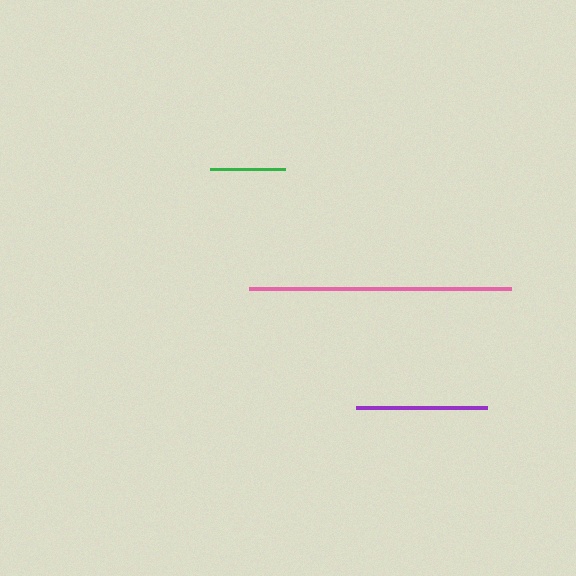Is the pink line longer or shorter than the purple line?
The pink line is longer than the purple line.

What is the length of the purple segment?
The purple segment is approximately 131 pixels long.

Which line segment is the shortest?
The green line is the shortest at approximately 75 pixels.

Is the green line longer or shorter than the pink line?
The pink line is longer than the green line.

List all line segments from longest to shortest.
From longest to shortest: pink, purple, green.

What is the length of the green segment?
The green segment is approximately 75 pixels long.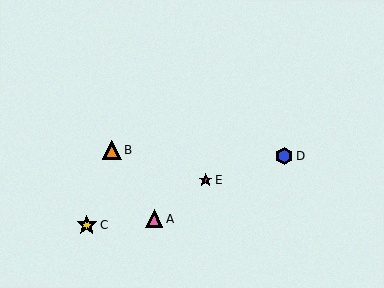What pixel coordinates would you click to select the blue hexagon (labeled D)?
Click at (284, 156) to select the blue hexagon D.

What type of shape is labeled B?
Shape B is an orange triangle.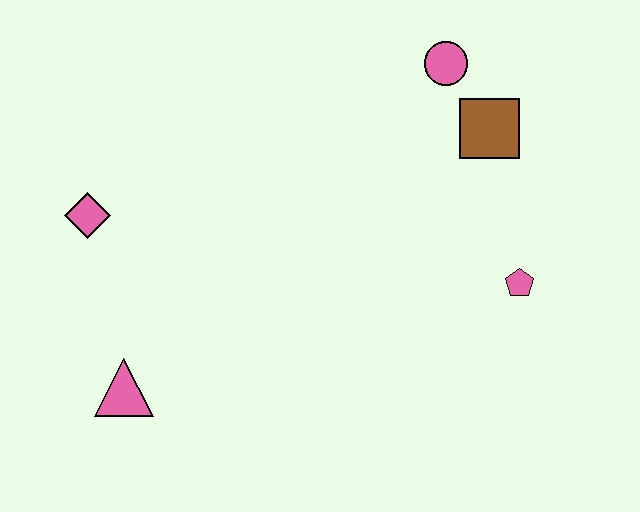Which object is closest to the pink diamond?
The pink triangle is closest to the pink diamond.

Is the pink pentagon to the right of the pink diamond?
Yes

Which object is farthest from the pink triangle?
The pink circle is farthest from the pink triangle.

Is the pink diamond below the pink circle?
Yes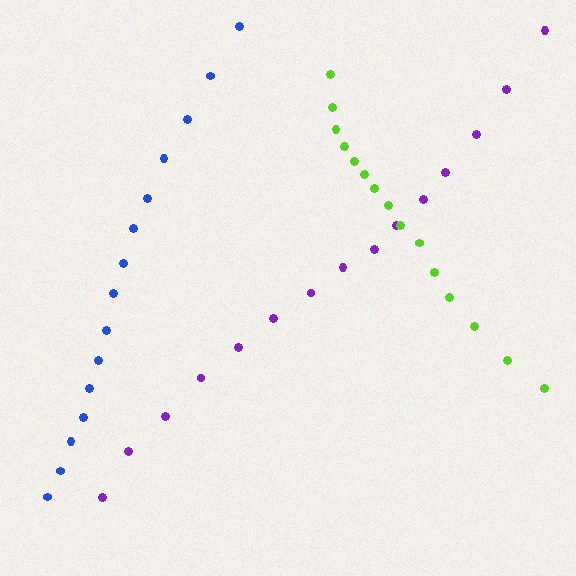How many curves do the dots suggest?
There are 3 distinct paths.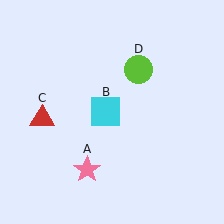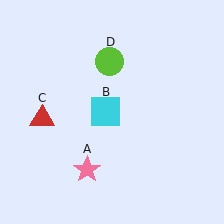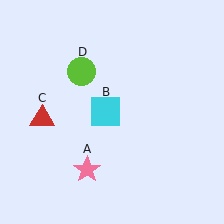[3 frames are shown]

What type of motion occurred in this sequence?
The lime circle (object D) rotated counterclockwise around the center of the scene.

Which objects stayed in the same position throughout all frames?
Pink star (object A) and cyan square (object B) and red triangle (object C) remained stationary.